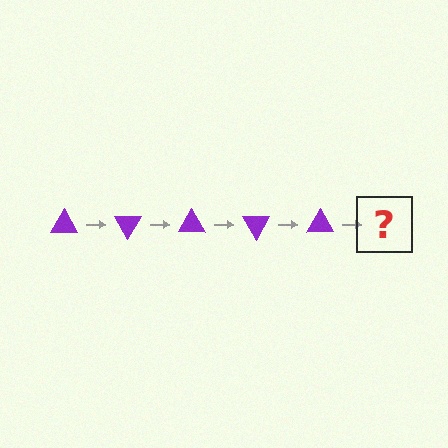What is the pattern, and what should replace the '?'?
The pattern is that the triangle rotates 60 degrees each step. The '?' should be a purple triangle rotated 300 degrees.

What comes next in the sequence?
The next element should be a purple triangle rotated 300 degrees.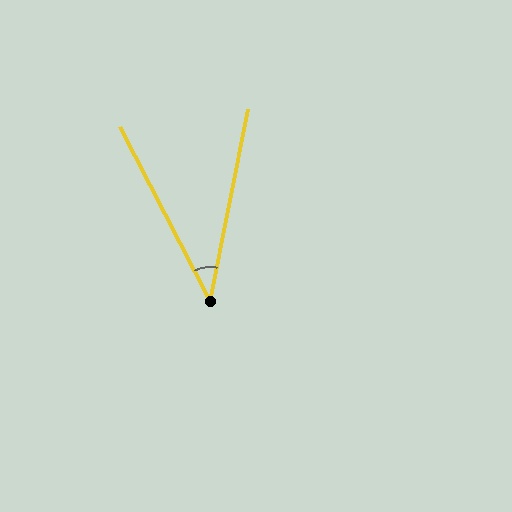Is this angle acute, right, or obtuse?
It is acute.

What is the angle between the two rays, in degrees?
Approximately 39 degrees.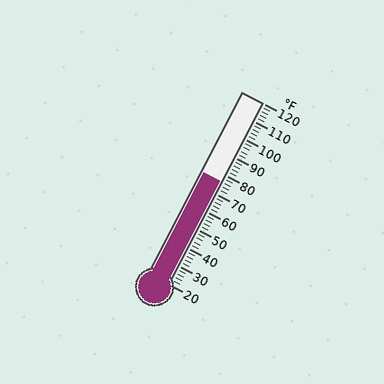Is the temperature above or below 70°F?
The temperature is above 70°F.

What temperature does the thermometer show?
The thermometer shows approximately 76°F.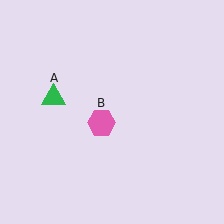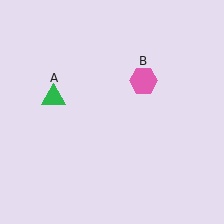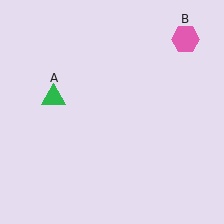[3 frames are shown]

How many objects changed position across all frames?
1 object changed position: pink hexagon (object B).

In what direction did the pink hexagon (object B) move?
The pink hexagon (object B) moved up and to the right.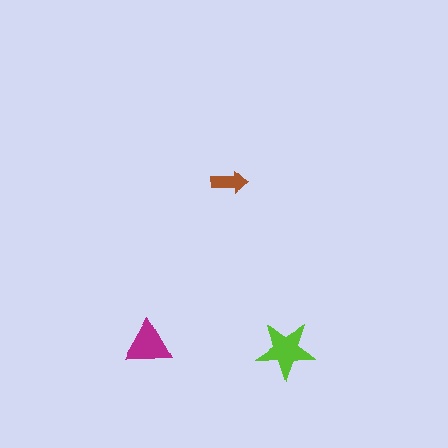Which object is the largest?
The lime star.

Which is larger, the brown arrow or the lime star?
The lime star.